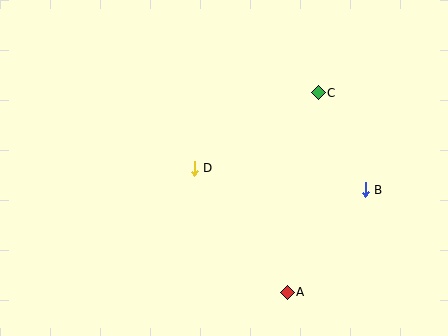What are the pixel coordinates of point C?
Point C is at (318, 93).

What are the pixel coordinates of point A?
Point A is at (287, 292).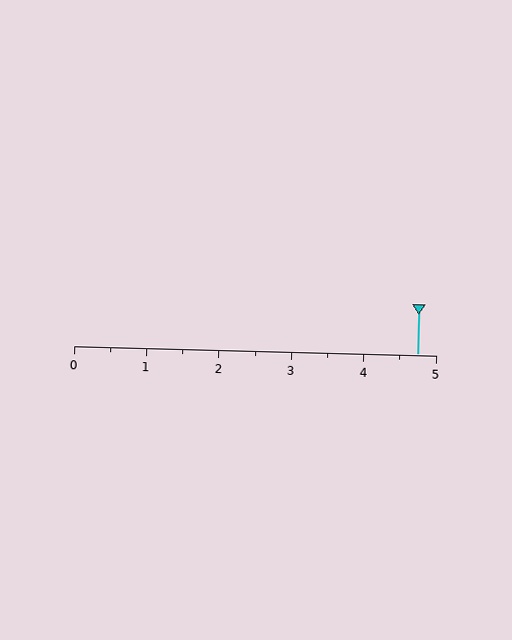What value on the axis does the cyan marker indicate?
The marker indicates approximately 4.8.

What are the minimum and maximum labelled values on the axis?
The axis runs from 0 to 5.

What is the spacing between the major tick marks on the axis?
The major ticks are spaced 1 apart.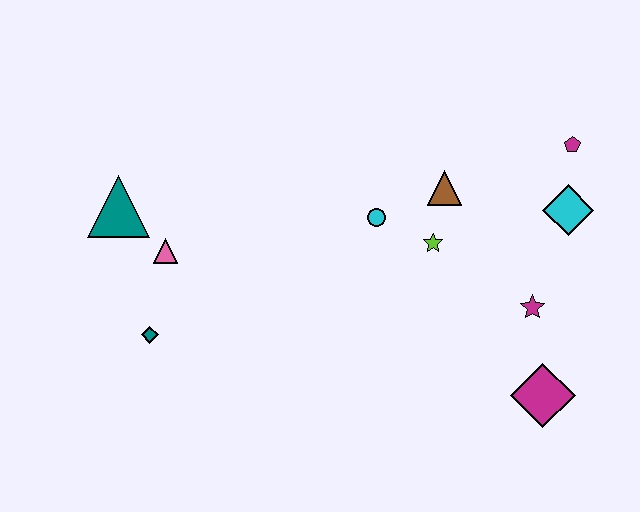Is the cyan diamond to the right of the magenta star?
Yes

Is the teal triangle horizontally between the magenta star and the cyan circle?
No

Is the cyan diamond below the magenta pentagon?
Yes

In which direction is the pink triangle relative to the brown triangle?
The pink triangle is to the left of the brown triangle.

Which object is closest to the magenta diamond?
The magenta star is closest to the magenta diamond.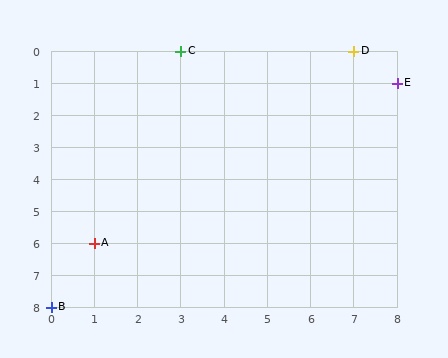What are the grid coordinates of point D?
Point D is at grid coordinates (7, 0).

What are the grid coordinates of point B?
Point B is at grid coordinates (0, 8).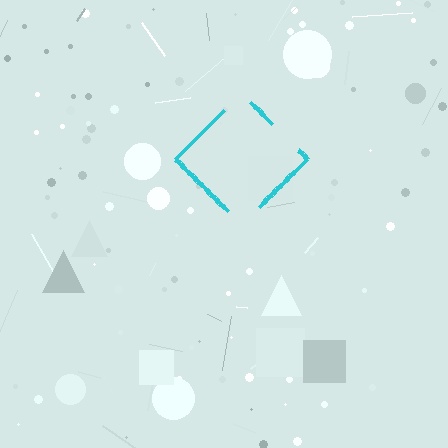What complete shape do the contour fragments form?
The contour fragments form a diamond.